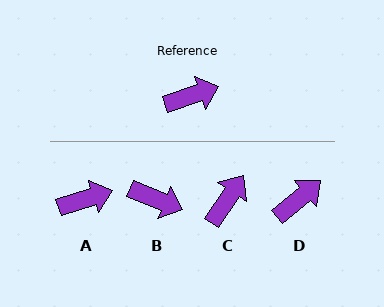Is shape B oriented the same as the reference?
No, it is off by about 41 degrees.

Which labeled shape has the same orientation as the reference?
A.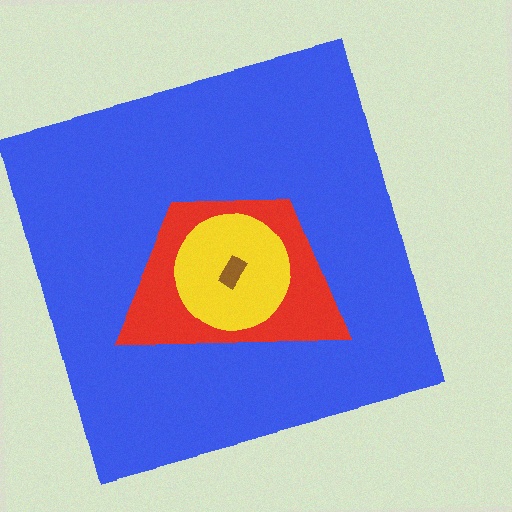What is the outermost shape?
The blue square.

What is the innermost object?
The brown rectangle.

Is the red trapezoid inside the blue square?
Yes.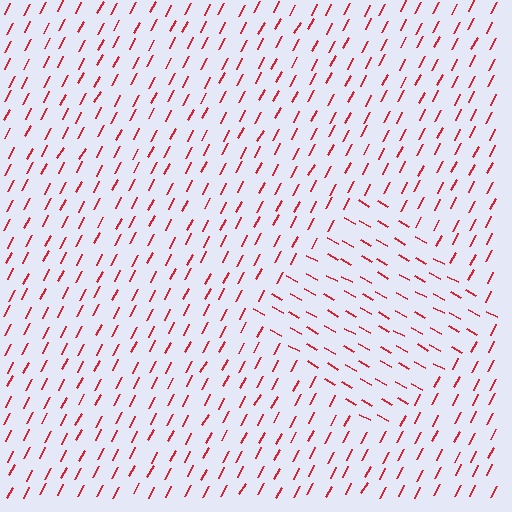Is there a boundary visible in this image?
Yes, there is a texture boundary formed by a change in line orientation.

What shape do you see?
I see a diamond.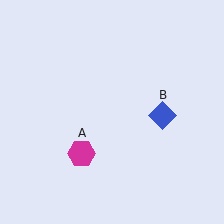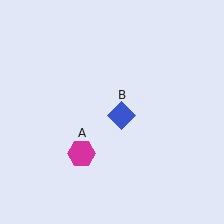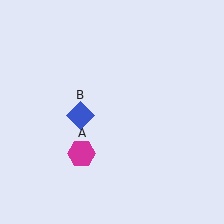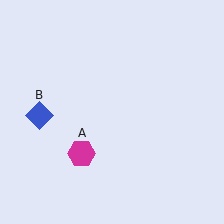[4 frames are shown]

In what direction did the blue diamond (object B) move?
The blue diamond (object B) moved left.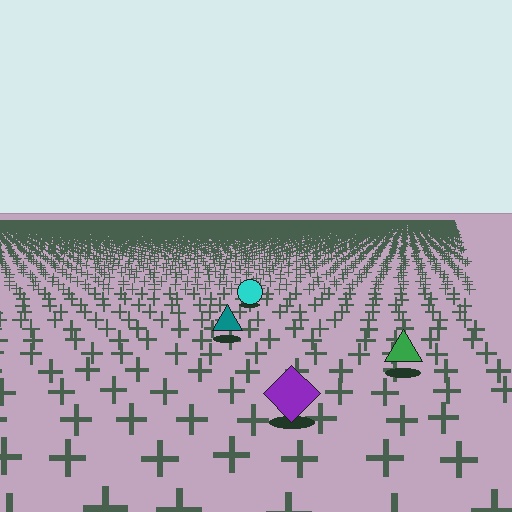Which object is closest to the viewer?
The purple diamond is closest. The texture marks near it are larger and more spread out.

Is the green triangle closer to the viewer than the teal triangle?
Yes. The green triangle is closer — you can tell from the texture gradient: the ground texture is coarser near it.